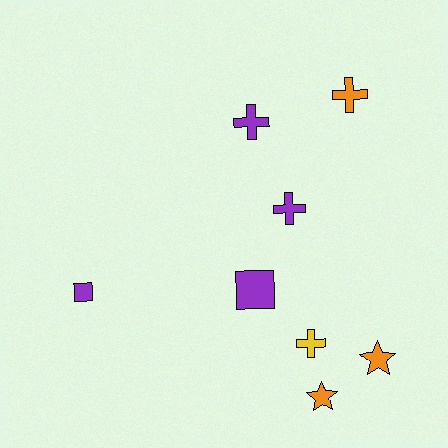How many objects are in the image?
There are 8 objects.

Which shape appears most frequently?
Cross, with 4 objects.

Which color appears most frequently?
Purple, with 4 objects.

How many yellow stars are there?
There are no yellow stars.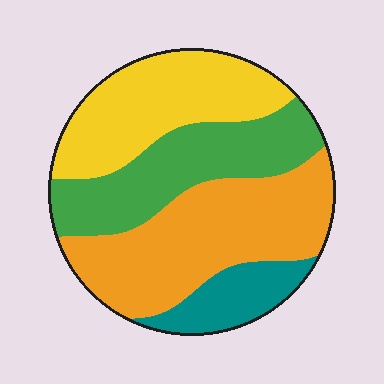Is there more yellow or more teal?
Yellow.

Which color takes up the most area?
Orange, at roughly 35%.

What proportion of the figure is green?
Green covers 26% of the figure.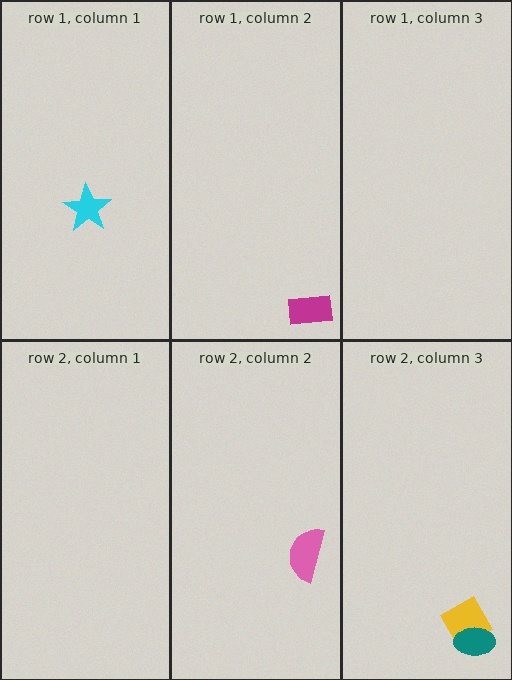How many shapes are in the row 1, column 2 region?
1.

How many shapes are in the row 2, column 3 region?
2.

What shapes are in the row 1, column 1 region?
The cyan star.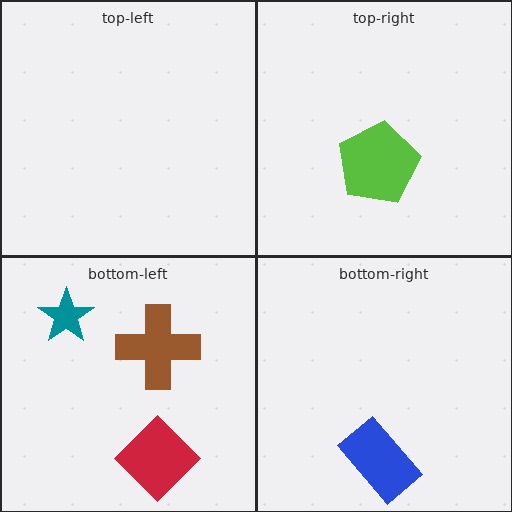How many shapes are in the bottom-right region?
1.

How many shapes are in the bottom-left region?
3.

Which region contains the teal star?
The bottom-left region.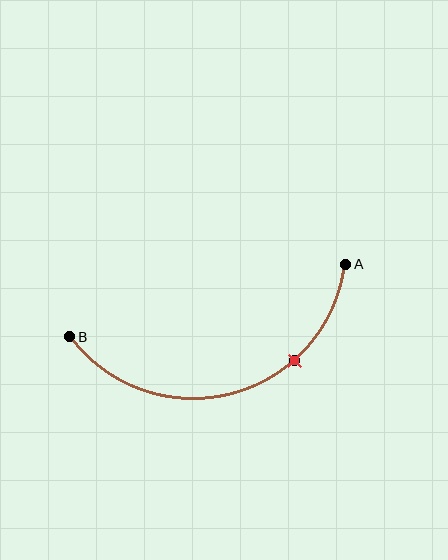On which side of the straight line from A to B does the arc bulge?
The arc bulges below the straight line connecting A and B.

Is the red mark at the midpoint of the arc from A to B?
No. The red mark lies on the arc but is closer to endpoint A. The arc midpoint would be at the point on the curve equidistant along the arc from both A and B.